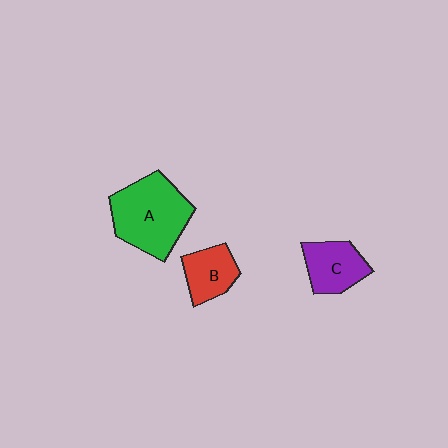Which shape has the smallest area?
Shape B (red).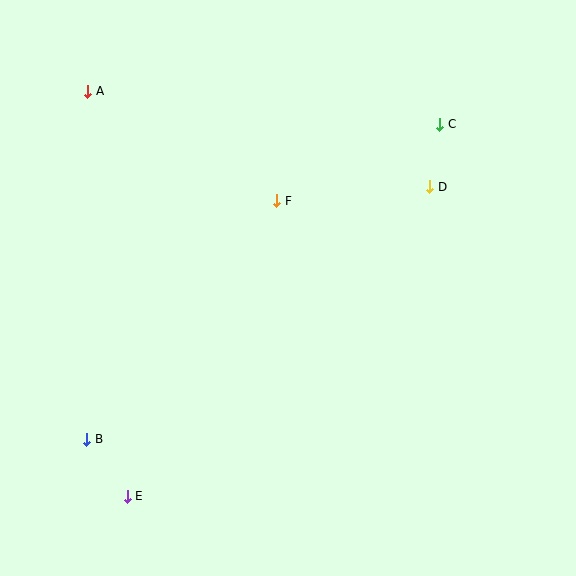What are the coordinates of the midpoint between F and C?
The midpoint between F and C is at (358, 163).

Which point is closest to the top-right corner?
Point C is closest to the top-right corner.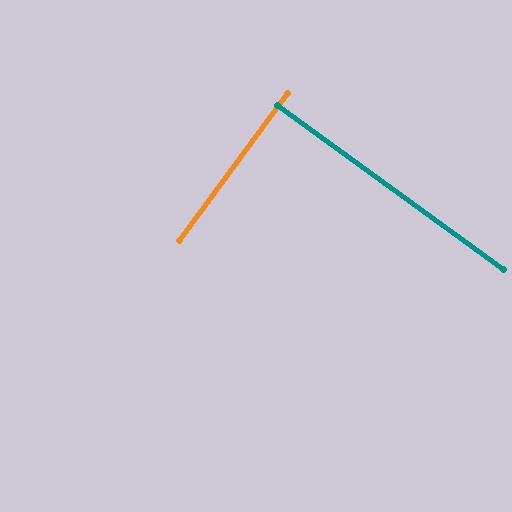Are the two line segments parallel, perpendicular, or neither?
Perpendicular — they meet at approximately 89°.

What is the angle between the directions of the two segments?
Approximately 89 degrees.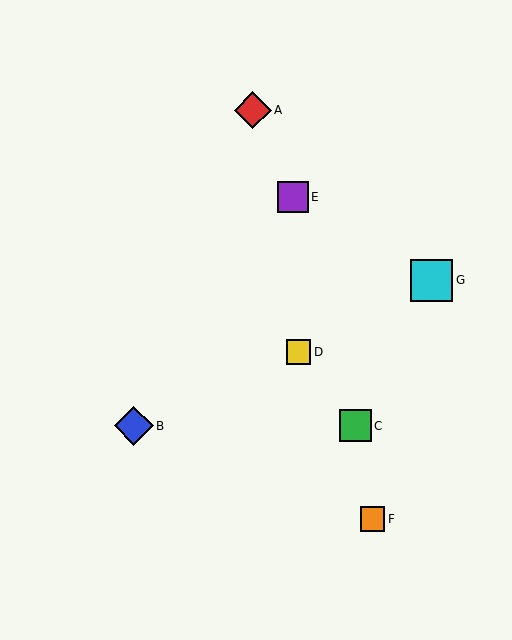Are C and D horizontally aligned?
No, C is at y≈426 and D is at y≈352.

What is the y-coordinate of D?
Object D is at y≈352.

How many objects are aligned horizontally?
2 objects (B, C) are aligned horizontally.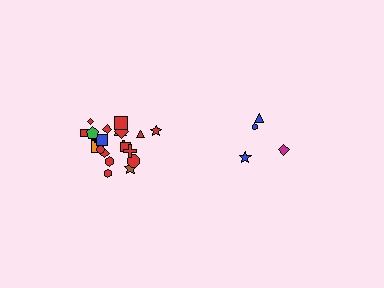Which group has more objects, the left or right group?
The left group.